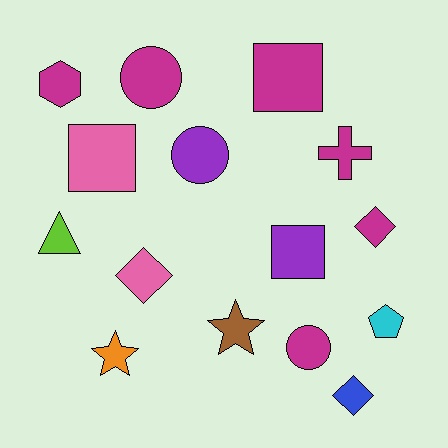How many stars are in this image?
There are 2 stars.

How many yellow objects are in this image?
There are no yellow objects.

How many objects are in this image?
There are 15 objects.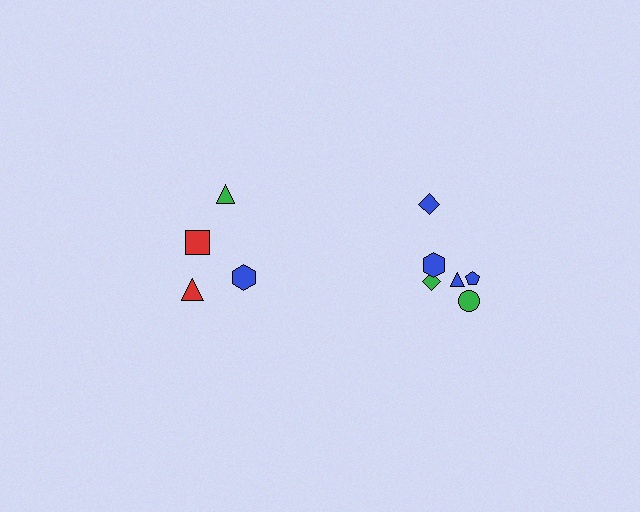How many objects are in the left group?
There are 4 objects.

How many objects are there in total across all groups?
There are 10 objects.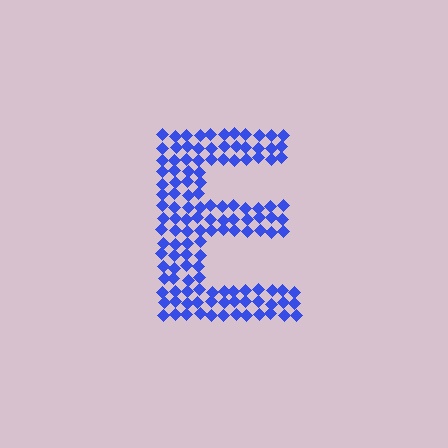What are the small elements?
The small elements are diamonds.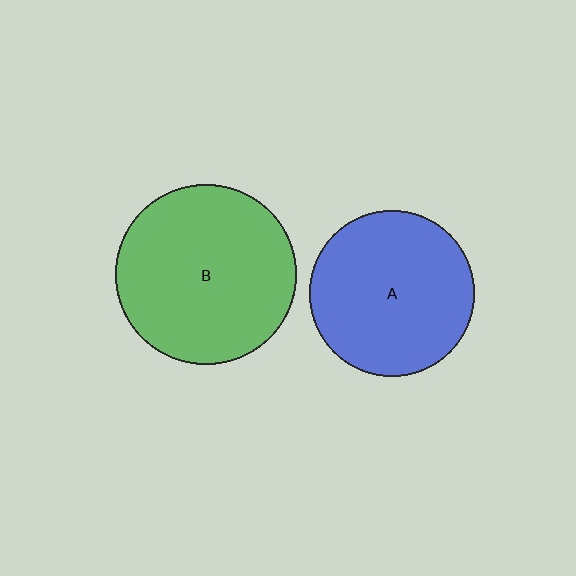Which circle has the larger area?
Circle B (green).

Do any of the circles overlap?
No, none of the circles overlap.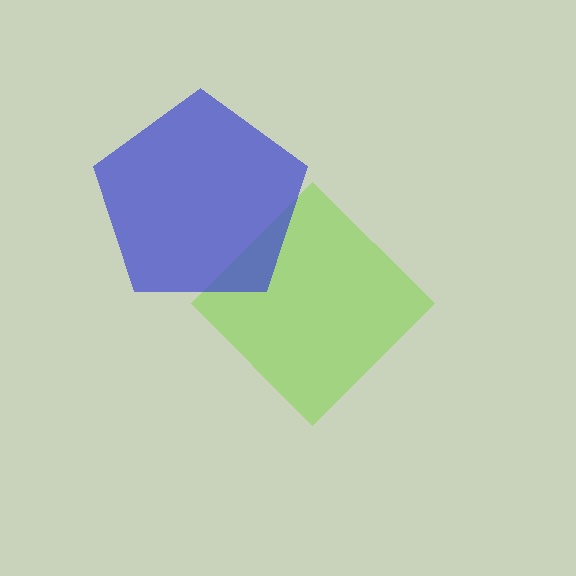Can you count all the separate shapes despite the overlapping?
Yes, there are 2 separate shapes.